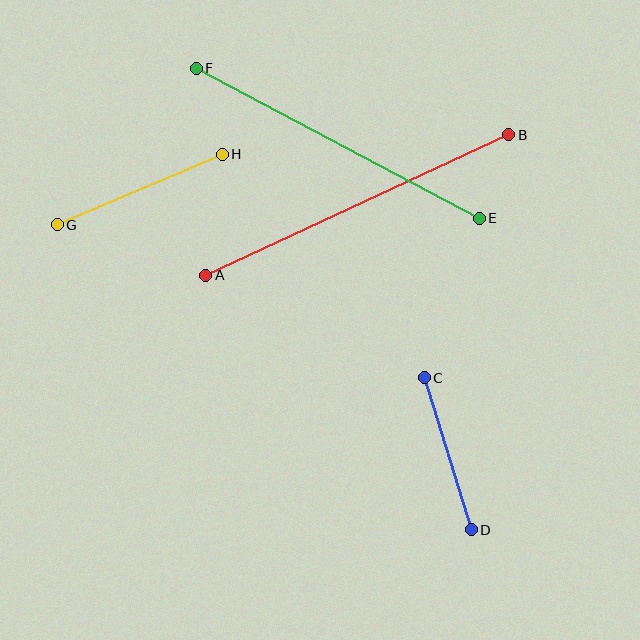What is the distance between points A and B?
The distance is approximately 335 pixels.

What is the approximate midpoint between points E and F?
The midpoint is at approximately (338, 143) pixels.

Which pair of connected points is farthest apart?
Points A and B are farthest apart.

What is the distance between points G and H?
The distance is approximately 179 pixels.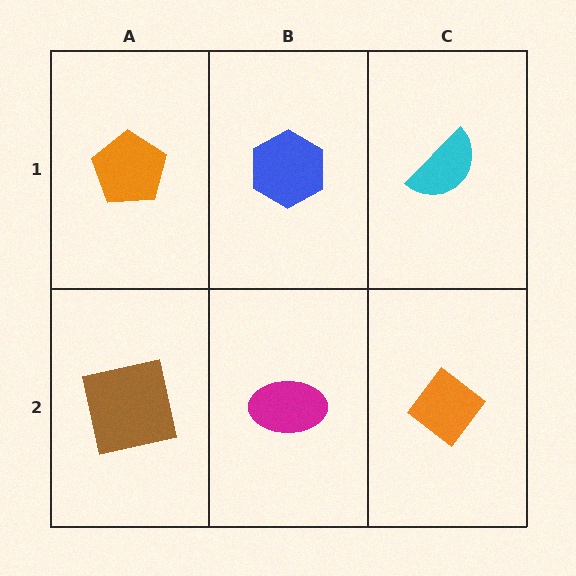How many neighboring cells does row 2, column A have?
2.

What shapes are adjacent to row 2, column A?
An orange pentagon (row 1, column A), a magenta ellipse (row 2, column B).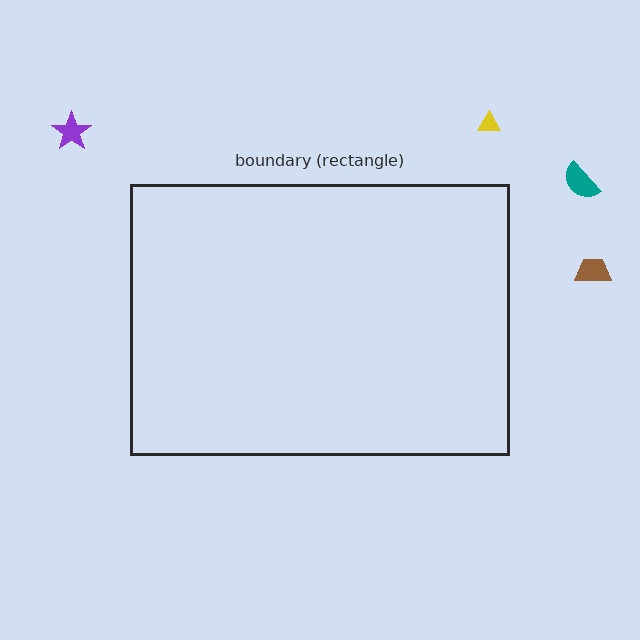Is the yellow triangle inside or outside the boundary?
Outside.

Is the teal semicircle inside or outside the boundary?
Outside.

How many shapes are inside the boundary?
0 inside, 4 outside.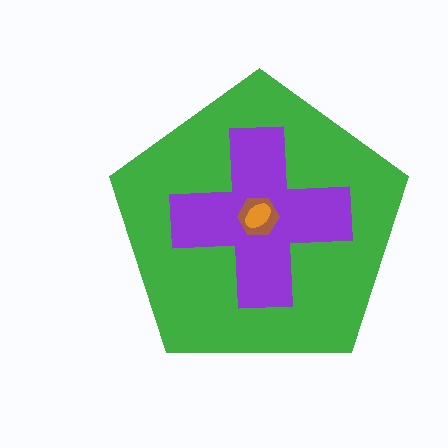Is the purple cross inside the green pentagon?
Yes.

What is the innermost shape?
The orange ellipse.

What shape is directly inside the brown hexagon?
The orange ellipse.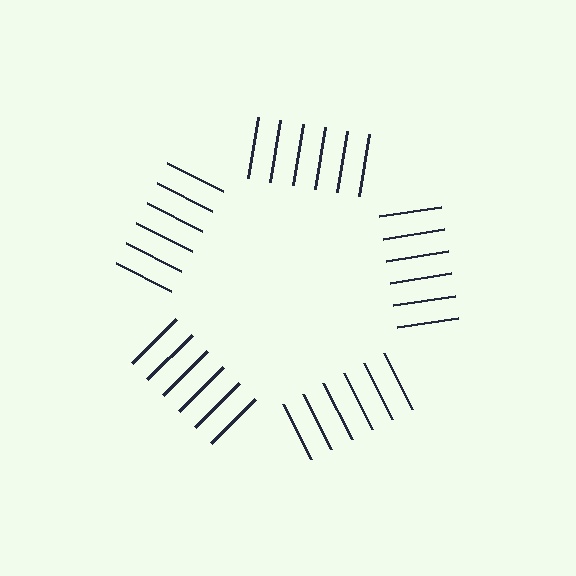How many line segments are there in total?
30 — 6 along each of the 5 edges.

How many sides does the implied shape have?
5 sides — the line-ends trace a pentagon.